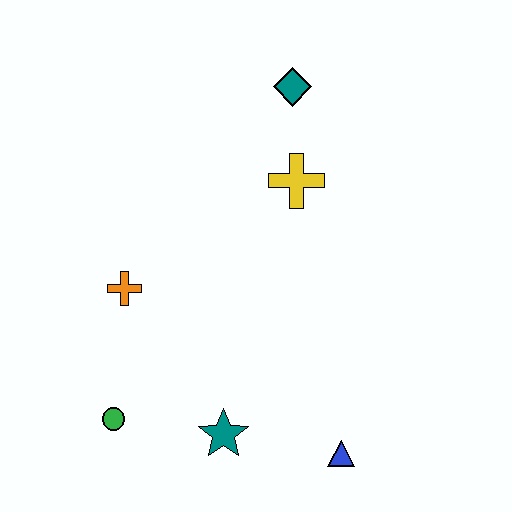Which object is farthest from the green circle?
The teal diamond is farthest from the green circle.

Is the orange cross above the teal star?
Yes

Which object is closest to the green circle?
The teal star is closest to the green circle.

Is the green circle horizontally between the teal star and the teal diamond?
No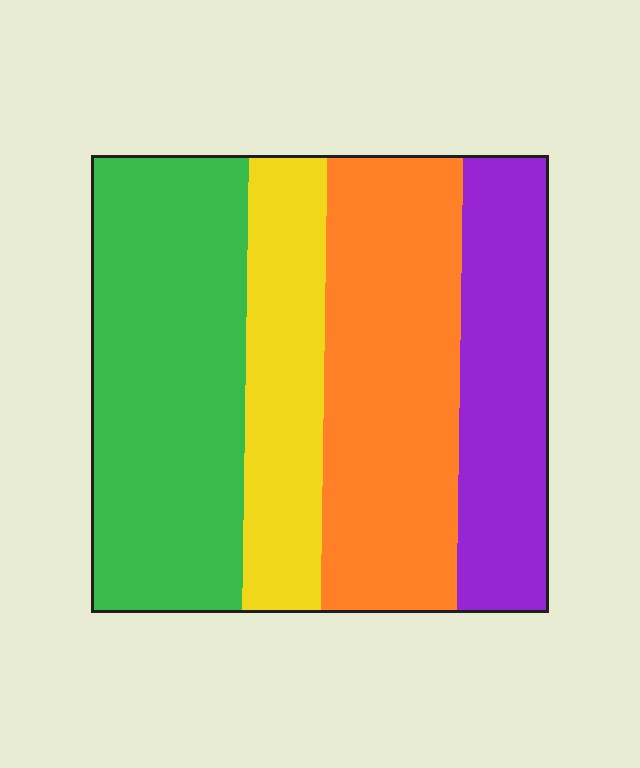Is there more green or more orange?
Green.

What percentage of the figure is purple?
Purple covers about 20% of the figure.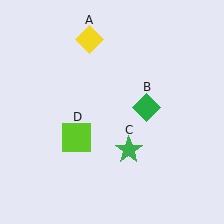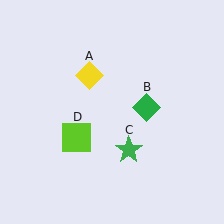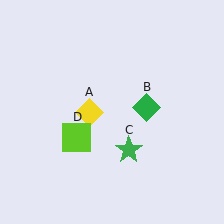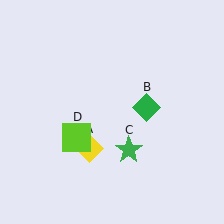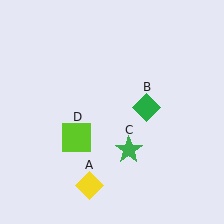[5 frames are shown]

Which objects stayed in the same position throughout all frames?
Green diamond (object B) and green star (object C) and lime square (object D) remained stationary.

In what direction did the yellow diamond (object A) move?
The yellow diamond (object A) moved down.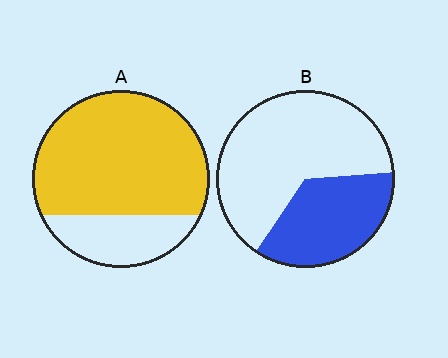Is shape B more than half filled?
No.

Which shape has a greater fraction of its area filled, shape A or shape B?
Shape A.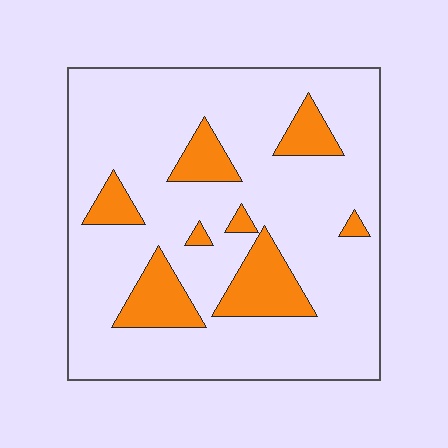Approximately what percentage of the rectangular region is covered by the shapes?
Approximately 15%.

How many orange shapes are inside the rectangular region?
8.